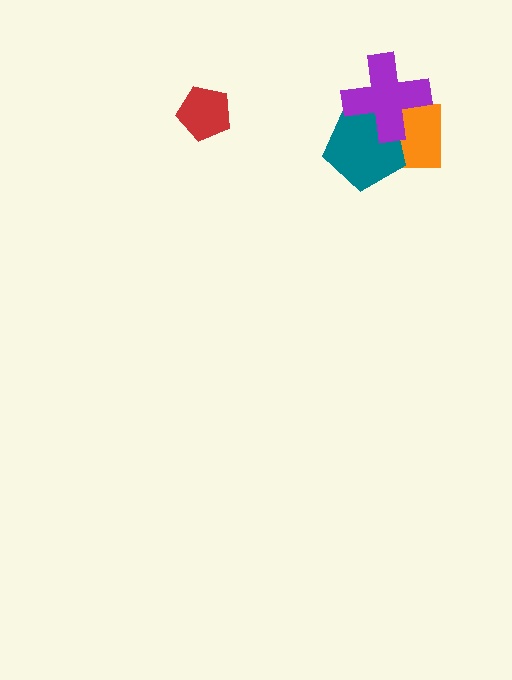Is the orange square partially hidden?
Yes, it is partially covered by another shape.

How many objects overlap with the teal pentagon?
2 objects overlap with the teal pentagon.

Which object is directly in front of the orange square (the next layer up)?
The teal pentagon is directly in front of the orange square.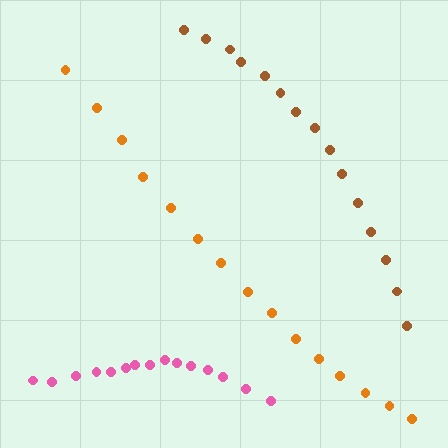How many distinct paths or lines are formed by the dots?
There are 3 distinct paths.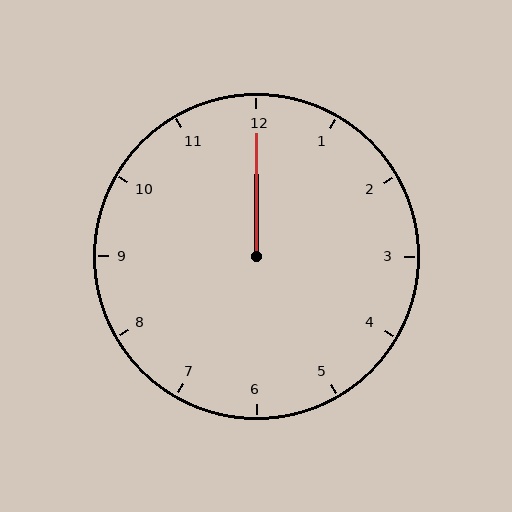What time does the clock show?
12:00.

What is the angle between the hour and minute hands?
Approximately 0 degrees.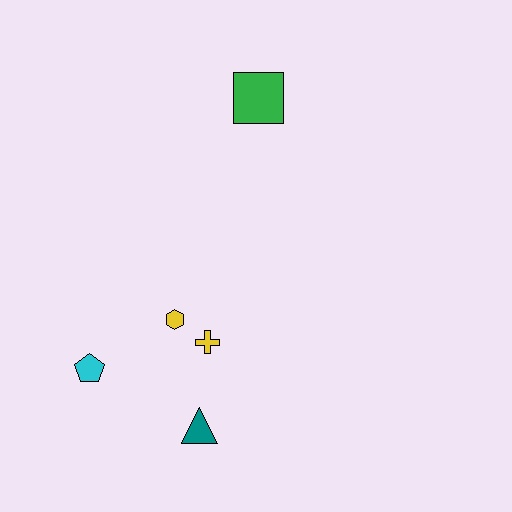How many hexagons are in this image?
There is 1 hexagon.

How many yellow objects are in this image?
There are 2 yellow objects.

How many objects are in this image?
There are 5 objects.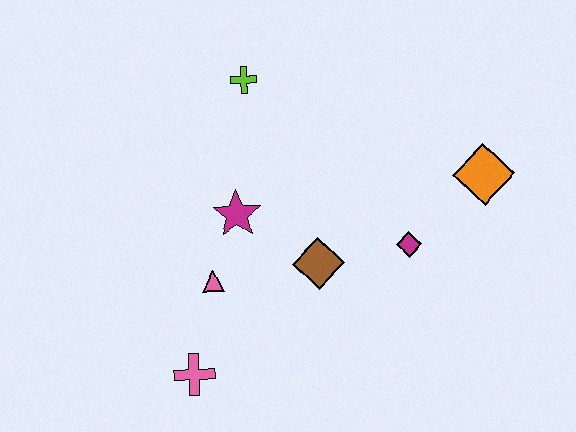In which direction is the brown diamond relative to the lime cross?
The brown diamond is below the lime cross.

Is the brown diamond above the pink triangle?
Yes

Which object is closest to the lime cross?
The magenta star is closest to the lime cross.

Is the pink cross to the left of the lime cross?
Yes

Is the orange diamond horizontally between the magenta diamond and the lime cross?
No